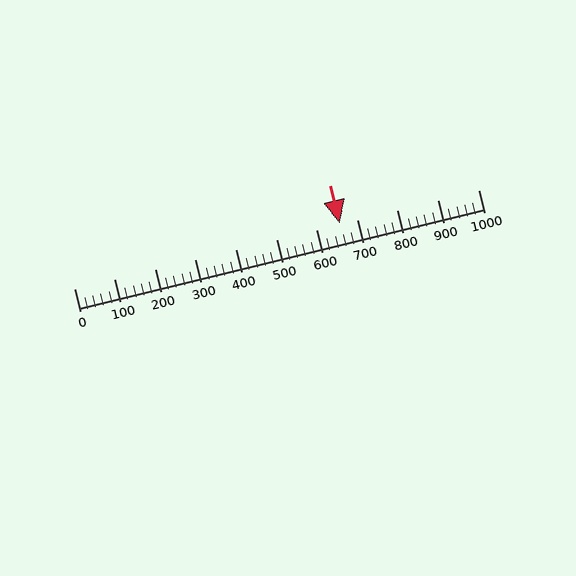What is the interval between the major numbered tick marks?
The major tick marks are spaced 100 units apart.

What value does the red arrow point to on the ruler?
The red arrow points to approximately 656.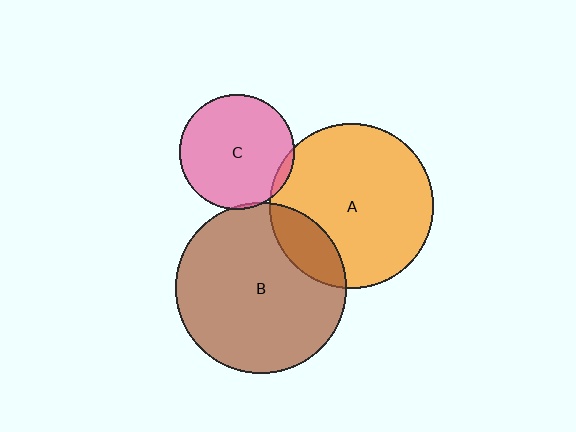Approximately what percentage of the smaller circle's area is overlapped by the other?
Approximately 5%.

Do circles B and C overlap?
Yes.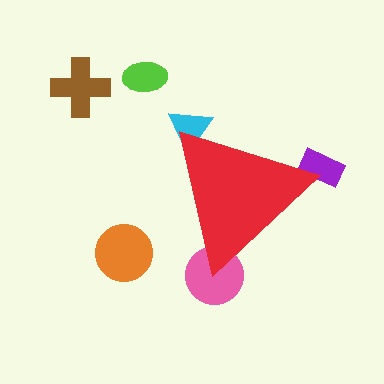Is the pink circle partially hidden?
Yes, the pink circle is partially hidden behind the red triangle.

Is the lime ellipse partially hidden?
No, the lime ellipse is fully visible.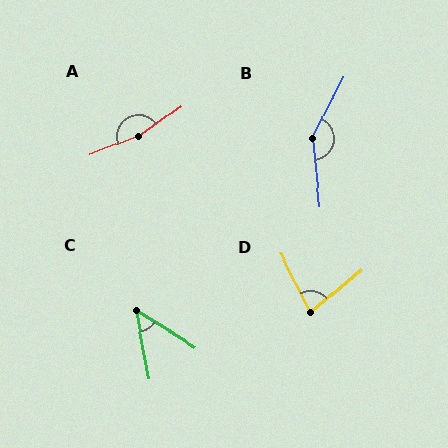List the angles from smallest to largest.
C (48°), D (76°), B (148°), A (167°).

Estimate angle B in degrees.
Approximately 148 degrees.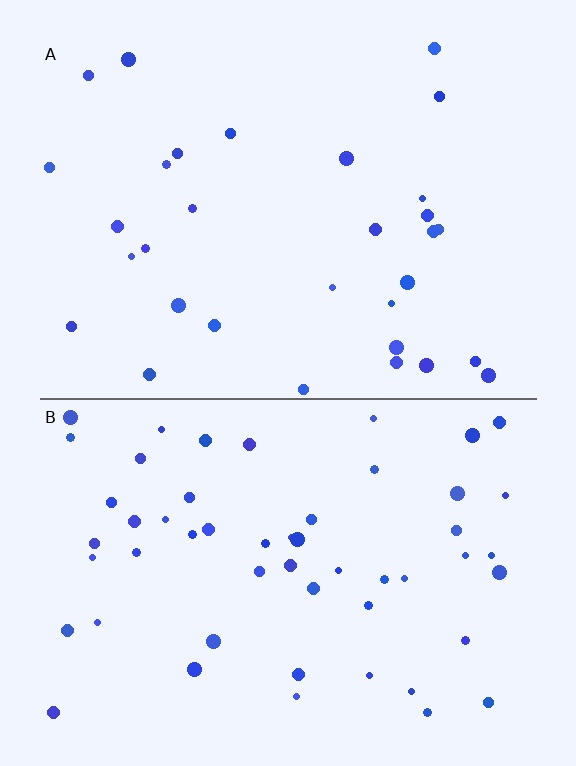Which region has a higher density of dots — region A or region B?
B (the bottom).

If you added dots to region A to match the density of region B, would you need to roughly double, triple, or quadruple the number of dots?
Approximately double.